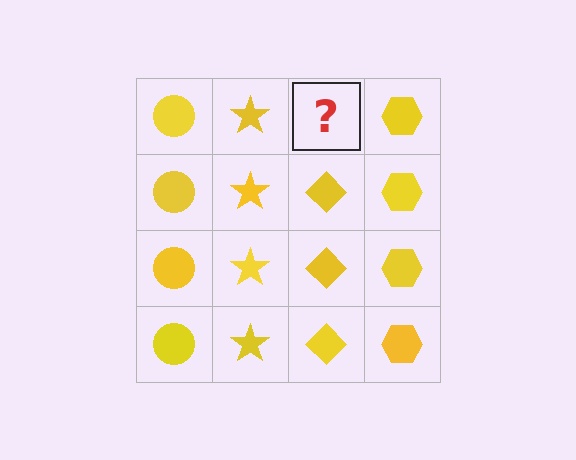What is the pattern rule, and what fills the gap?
The rule is that each column has a consistent shape. The gap should be filled with a yellow diamond.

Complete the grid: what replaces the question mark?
The question mark should be replaced with a yellow diamond.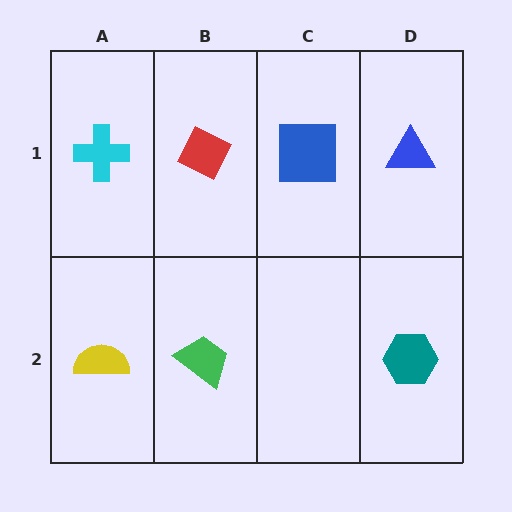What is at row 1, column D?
A blue triangle.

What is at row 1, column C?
A blue square.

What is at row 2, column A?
A yellow semicircle.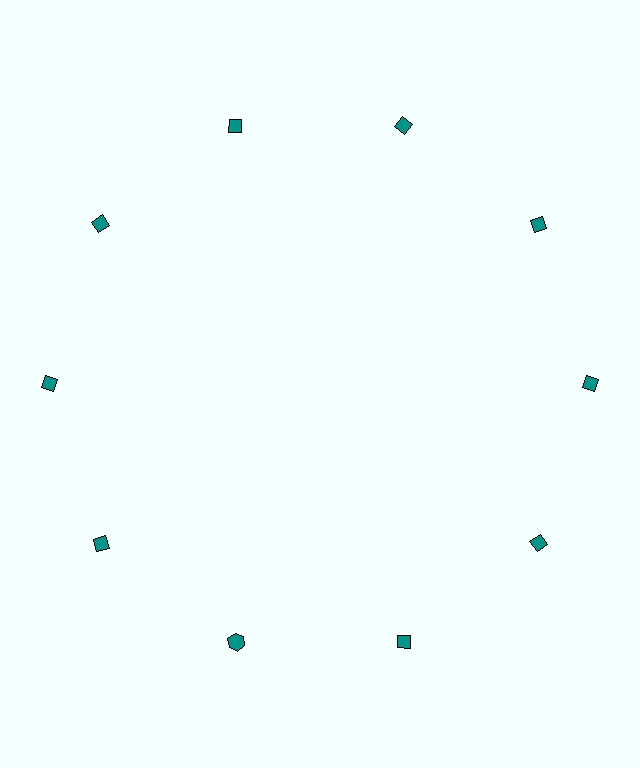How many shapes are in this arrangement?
There are 10 shapes arranged in a ring pattern.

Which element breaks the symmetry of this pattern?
The teal hexagon at roughly the 7 o'clock position breaks the symmetry. All other shapes are teal diamonds.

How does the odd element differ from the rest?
It has a different shape: hexagon instead of diamond.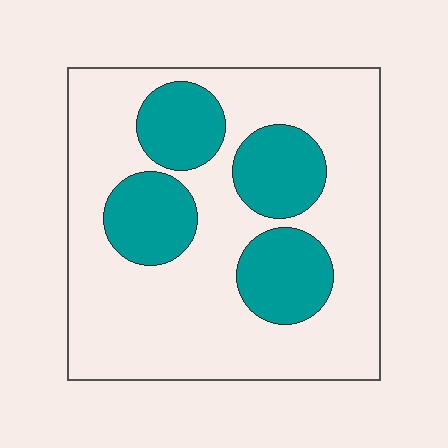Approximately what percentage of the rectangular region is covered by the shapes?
Approximately 30%.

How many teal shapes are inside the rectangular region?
4.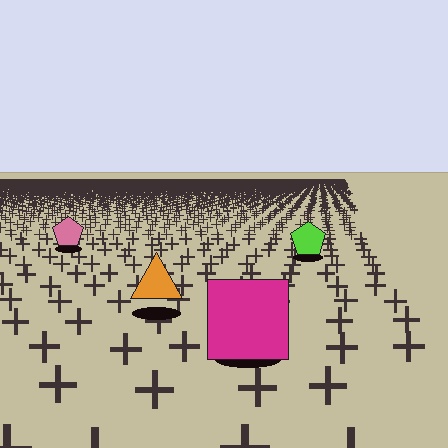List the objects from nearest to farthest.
From nearest to farthest: the magenta square, the orange triangle, the lime pentagon, the pink pentagon.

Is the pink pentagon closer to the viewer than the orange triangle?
No. The orange triangle is closer — you can tell from the texture gradient: the ground texture is coarser near it.